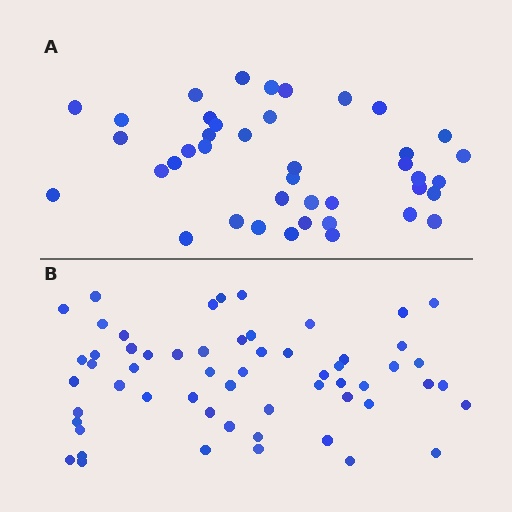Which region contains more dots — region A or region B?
Region B (the bottom region) has more dots.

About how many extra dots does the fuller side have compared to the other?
Region B has approximately 15 more dots than region A.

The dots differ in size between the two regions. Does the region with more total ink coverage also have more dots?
No. Region A has more total ink coverage because its dots are larger, but region B actually contains more individual dots. Total area can be misleading — the number of items is what matters here.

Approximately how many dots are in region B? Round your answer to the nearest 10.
About 60 dots. (The exact count is 58, which rounds to 60.)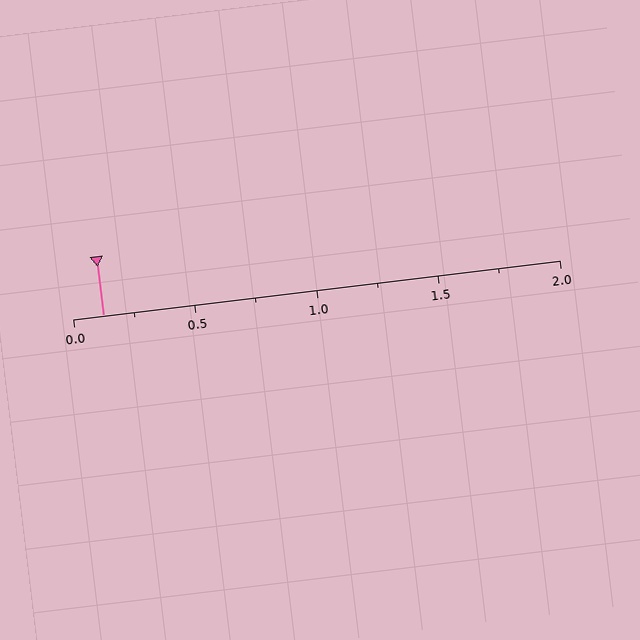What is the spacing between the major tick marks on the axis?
The major ticks are spaced 0.5 apart.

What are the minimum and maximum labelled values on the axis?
The axis runs from 0.0 to 2.0.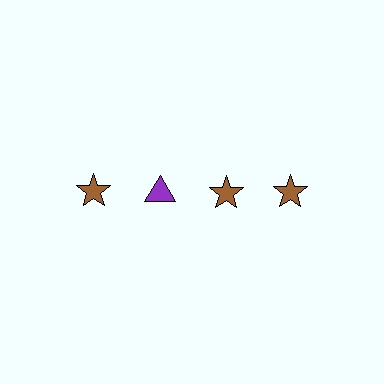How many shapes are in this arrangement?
There are 4 shapes arranged in a grid pattern.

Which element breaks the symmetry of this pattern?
The purple triangle in the top row, second from left column breaks the symmetry. All other shapes are brown stars.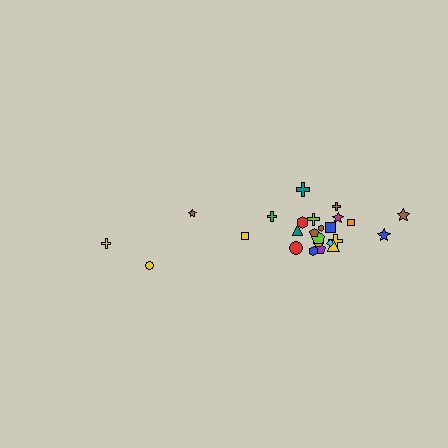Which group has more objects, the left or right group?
The right group.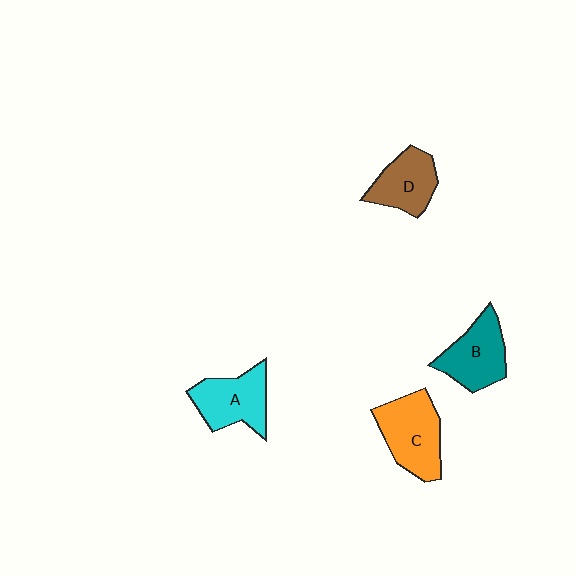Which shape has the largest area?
Shape C (orange).